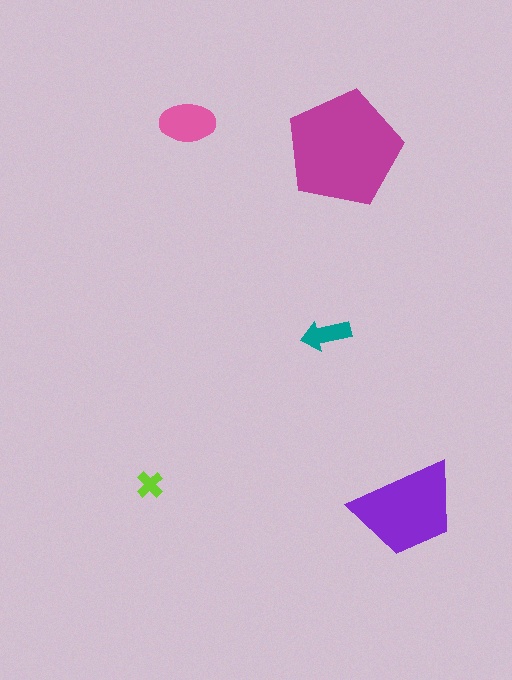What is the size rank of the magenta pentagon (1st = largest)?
1st.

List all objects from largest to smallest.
The magenta pentagon, the purple trapezoid, the pink ellipse, the teal arrow, the lime cross.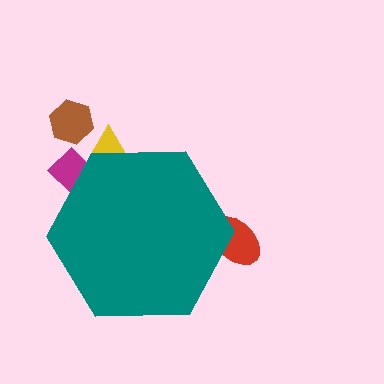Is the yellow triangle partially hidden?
Yes, the yellow triangle is partially hidden behind the teal hexagon.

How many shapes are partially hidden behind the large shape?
3 shapes are partially hidden.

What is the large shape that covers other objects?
A teal hexagon.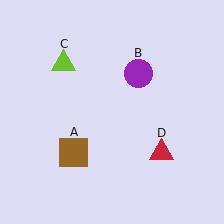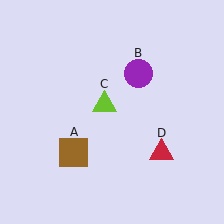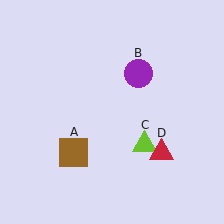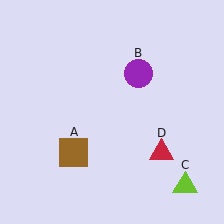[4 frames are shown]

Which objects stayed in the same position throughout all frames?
Brown square (object A) and purple circle (object B) and red triangle (object D) remained stationary.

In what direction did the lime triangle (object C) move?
The lime triangle (object C) moved down and to the right.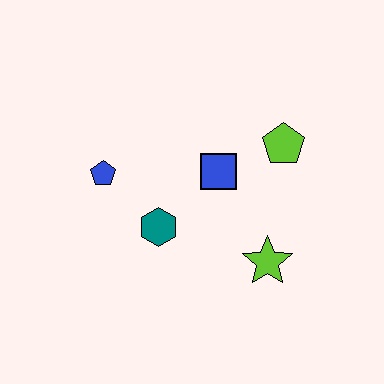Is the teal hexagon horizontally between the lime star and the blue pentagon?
Yes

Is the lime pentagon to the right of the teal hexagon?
Yes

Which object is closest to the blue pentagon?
The teal hexagon is closest to the blue pentagon.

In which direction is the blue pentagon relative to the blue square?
The blue pentagon is to the left of the blue square.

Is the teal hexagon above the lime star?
Yes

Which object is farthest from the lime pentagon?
The blue pentagon is farthest from the lime pentagon.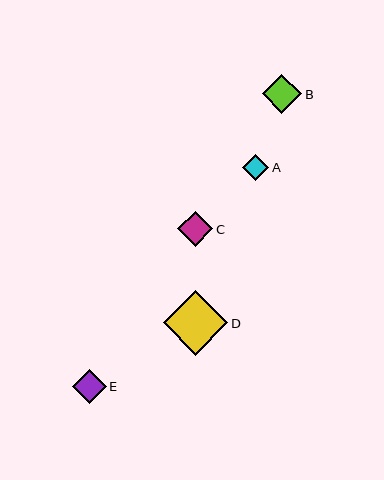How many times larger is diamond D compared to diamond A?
Diamond D is approximately 2.5 times the size of diamond A.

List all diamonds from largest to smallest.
From largest to smallest: D, B, C, E, A.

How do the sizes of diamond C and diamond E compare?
Diamond C and diamond E are approximately the same size.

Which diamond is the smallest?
Diamond A is the smallest with a size of approximately 26 pixels.